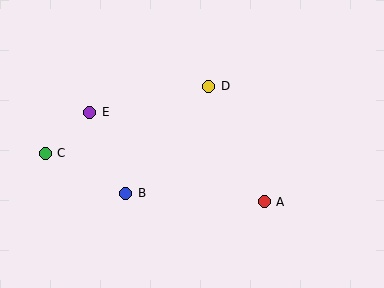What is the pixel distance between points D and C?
The distance between D and C is 176 pixels.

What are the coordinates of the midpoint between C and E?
The midpoint between C and E is at (68, 133).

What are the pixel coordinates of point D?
Point D is at (209, 86).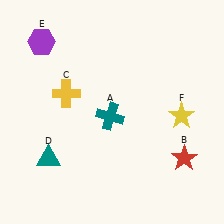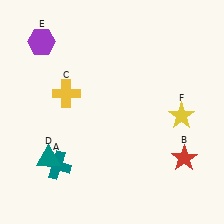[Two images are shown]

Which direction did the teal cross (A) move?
The teal cross (A) moved left.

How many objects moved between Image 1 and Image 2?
1 object moved between the two images.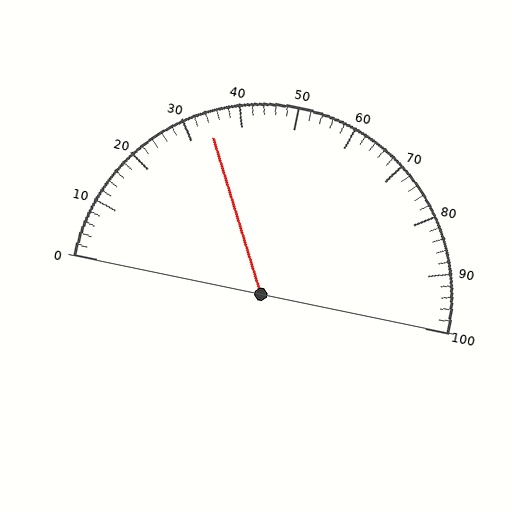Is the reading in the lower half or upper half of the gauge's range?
The reading is in the lower half of the range (0 to 100).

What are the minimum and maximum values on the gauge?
The gauge ranges from 0 to 100.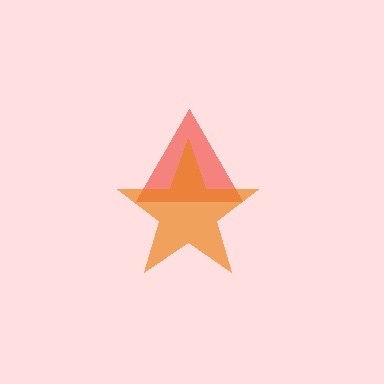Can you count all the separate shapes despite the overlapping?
Yes, there are 2 separate shapes.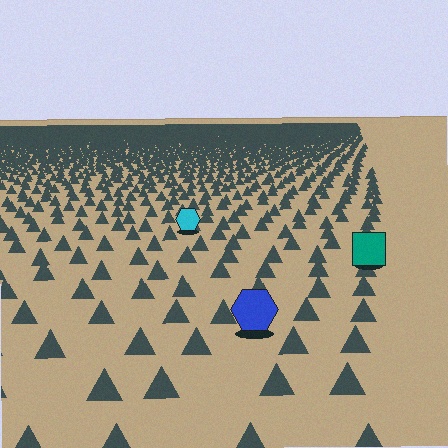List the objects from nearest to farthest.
From nearest to farthest: the blue hexagon, the teal square, the cyan hexagon.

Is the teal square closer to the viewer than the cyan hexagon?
Yes. The teal square is closer — you can tell from the texture gradient: the ground texture is coarser near it.